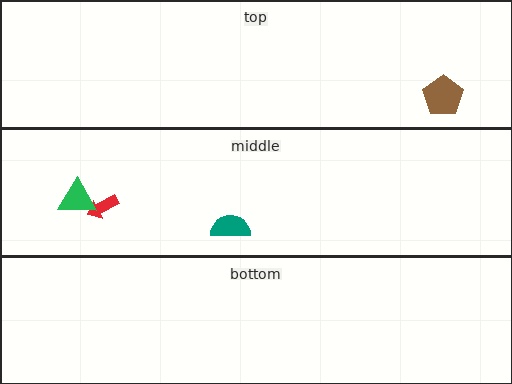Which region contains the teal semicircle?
The middle region.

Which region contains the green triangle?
The middle region.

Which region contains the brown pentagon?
The top region.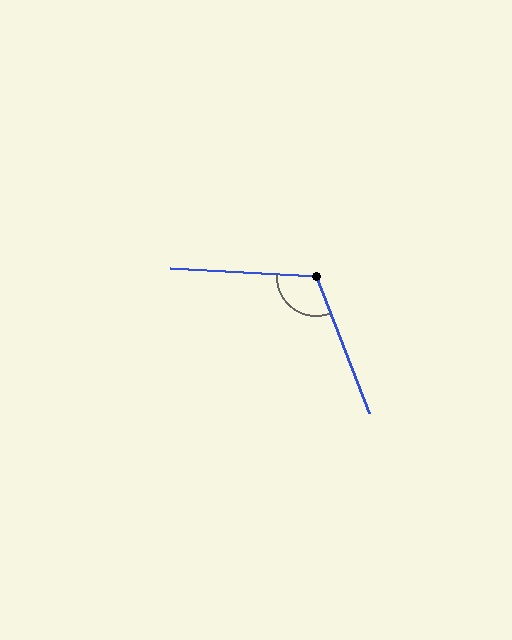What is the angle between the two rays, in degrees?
Approximately 115 degrees.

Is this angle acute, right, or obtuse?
It is obtuse.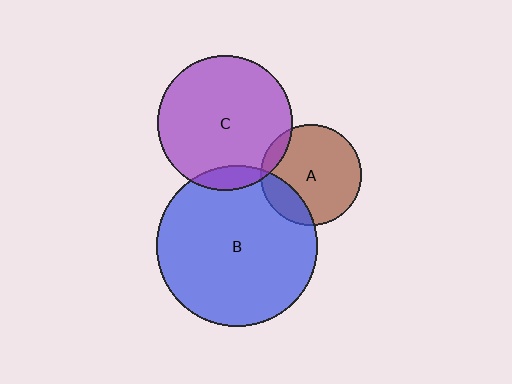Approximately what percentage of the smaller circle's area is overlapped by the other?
Approximately 20%.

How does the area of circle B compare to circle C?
Approximately 1.4 times.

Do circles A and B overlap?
Yes.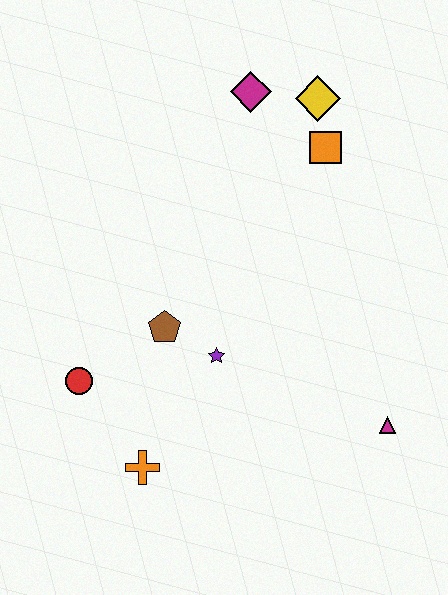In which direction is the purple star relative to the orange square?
The purple star is below the orange square.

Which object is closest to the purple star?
The brown pentagon is closest to the purple star.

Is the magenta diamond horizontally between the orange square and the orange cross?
Yes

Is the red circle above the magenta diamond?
No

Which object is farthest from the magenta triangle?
The magenta diamond is farthest from the magenta triangle.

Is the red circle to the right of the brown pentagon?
No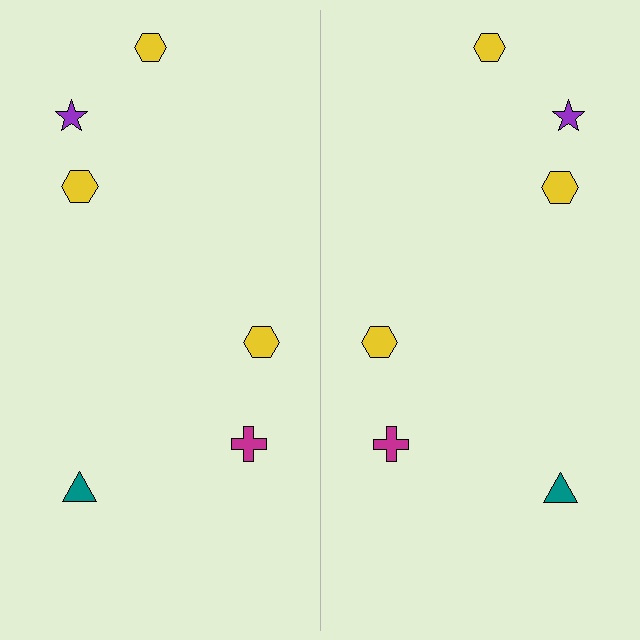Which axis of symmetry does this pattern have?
The pattern has a vertical axis of symmetry running through the center of the image.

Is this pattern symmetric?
Yes, this pattern has bilateral (reflection) symmetry.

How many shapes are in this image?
There are 12 shapes in this image.